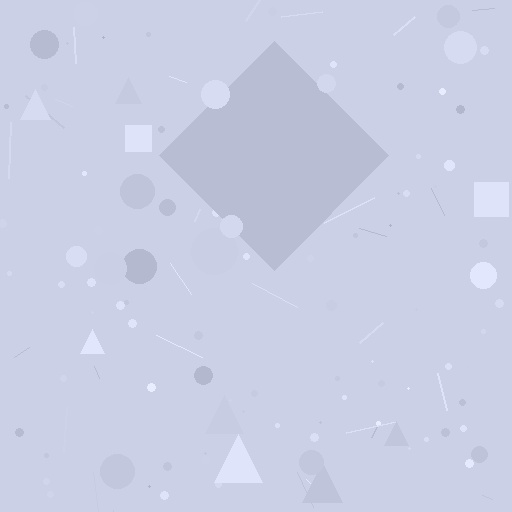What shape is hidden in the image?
A diamond is hidden in the image.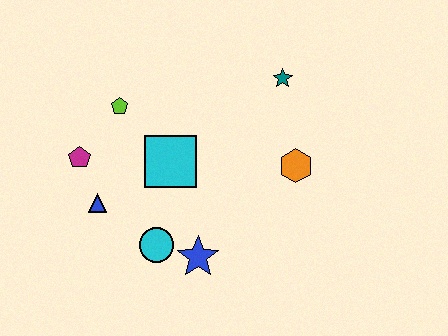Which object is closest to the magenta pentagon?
The blue triangle is closest to the magenta pentagon.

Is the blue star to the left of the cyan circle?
No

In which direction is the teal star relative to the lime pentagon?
The teal star is to the right of the lime pentagon.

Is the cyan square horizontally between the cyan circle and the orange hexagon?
Yes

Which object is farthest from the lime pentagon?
The orange hexagon is farthest from the lime pentagon.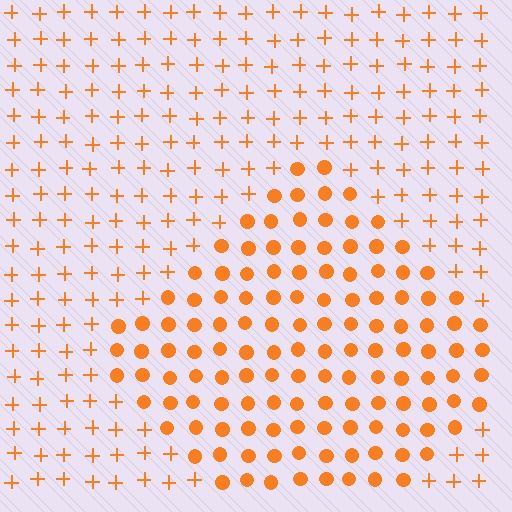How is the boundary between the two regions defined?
The boundary is defined by a change in element shape: circles inside vs. plus signs outside. All elements share the same color and spacing.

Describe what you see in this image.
The image is filled with small orange elements arranged in a uniform grid. A diamond-shaped region contains circles, while the surrounding area contains plus signs. The boundary is defined purely by the change in element shape.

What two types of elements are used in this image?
The image uses circles inside the diamond region and plus signs outside it.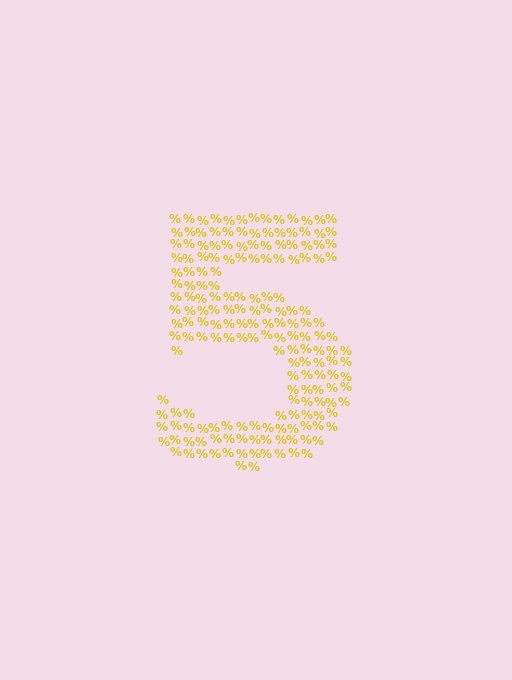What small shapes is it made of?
It is made of small percent signs.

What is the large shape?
The large shape is the digit 5.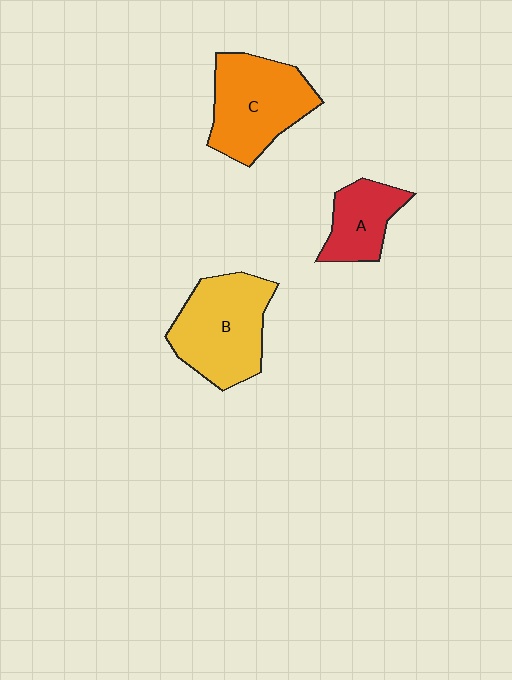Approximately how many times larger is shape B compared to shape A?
Approximately 1.8 times.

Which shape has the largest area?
Shape B (yellow).